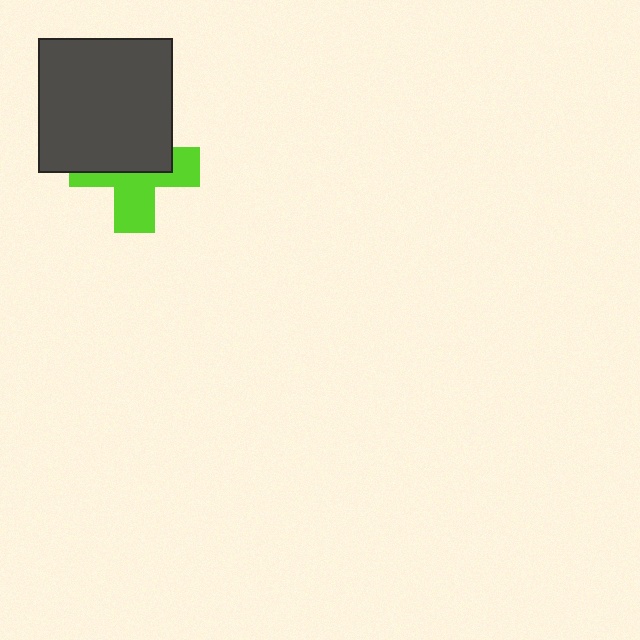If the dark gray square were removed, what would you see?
You would see the complete lime cross.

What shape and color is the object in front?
The object in front is a dark gray square.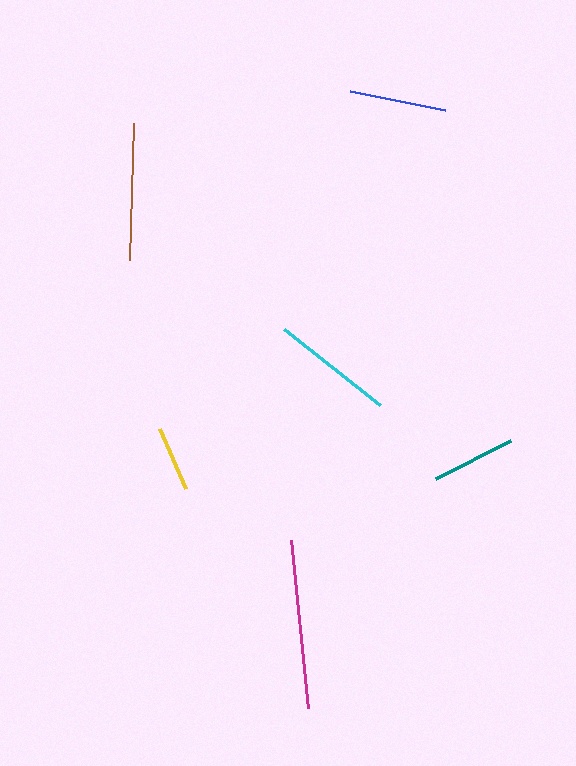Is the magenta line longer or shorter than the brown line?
The magenta line is longer than the brown line.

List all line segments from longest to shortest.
From longest to shortest: magenta, brown, cyan, blue, teal, yellow.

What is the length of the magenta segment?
The magenta segment is approximately 168 pixels long.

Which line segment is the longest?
The magenta line is the longest at approximately 168 pixels.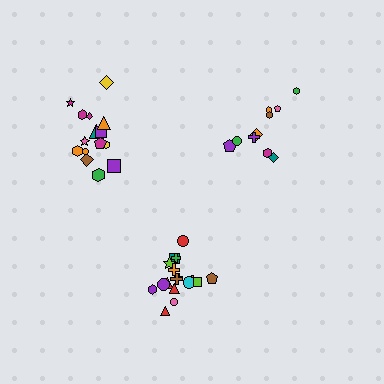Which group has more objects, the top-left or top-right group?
The top-left group.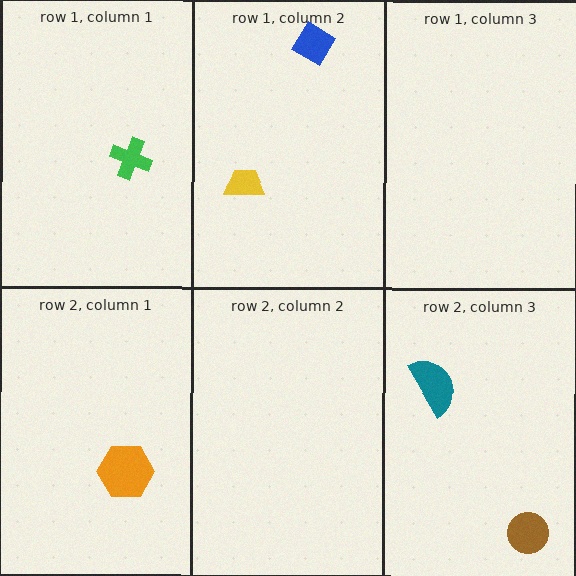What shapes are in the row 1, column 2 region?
The yellow trapezoid, the blue diamond.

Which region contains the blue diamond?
The row 1, column 2 region.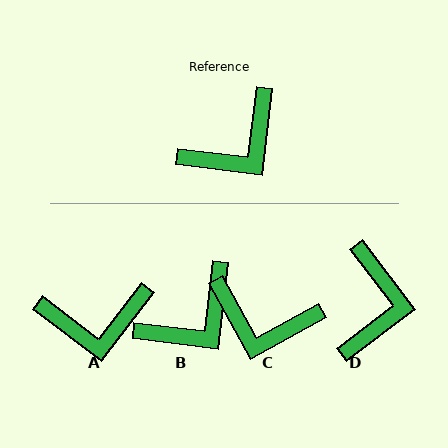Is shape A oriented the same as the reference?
No, it is off by about 30 degrees.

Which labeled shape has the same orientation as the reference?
B.